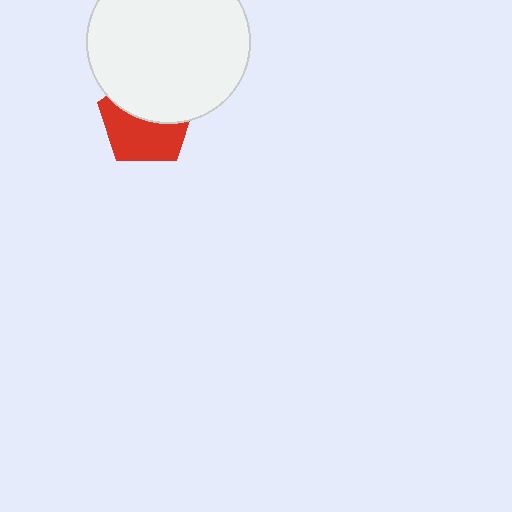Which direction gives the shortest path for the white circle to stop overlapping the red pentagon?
Moving up gives the shortest separation.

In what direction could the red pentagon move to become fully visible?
The red pentagon could move down. That would shift it out from behind the white circle entirely.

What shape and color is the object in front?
The object in front is a white circle.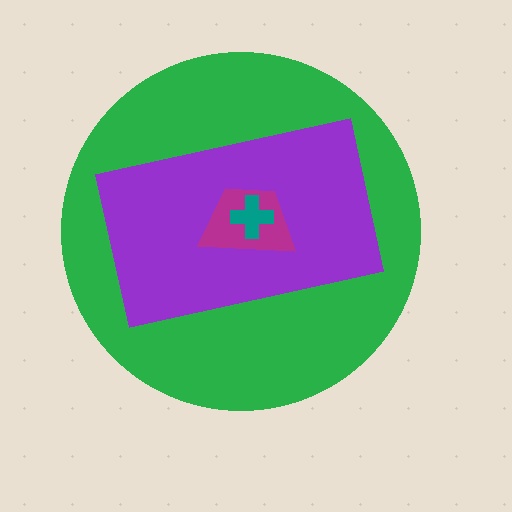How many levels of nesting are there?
4.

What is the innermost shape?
The teal cross.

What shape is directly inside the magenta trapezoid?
The teal cross.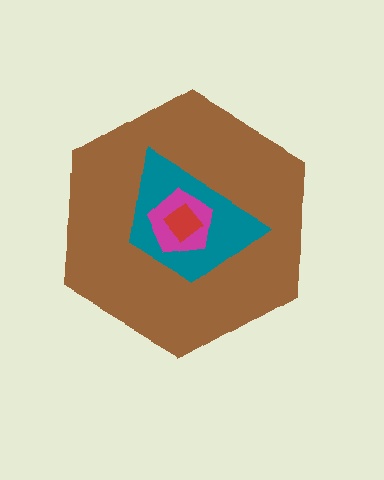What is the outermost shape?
The brown hexagon.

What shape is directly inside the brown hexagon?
The teal trapezoid.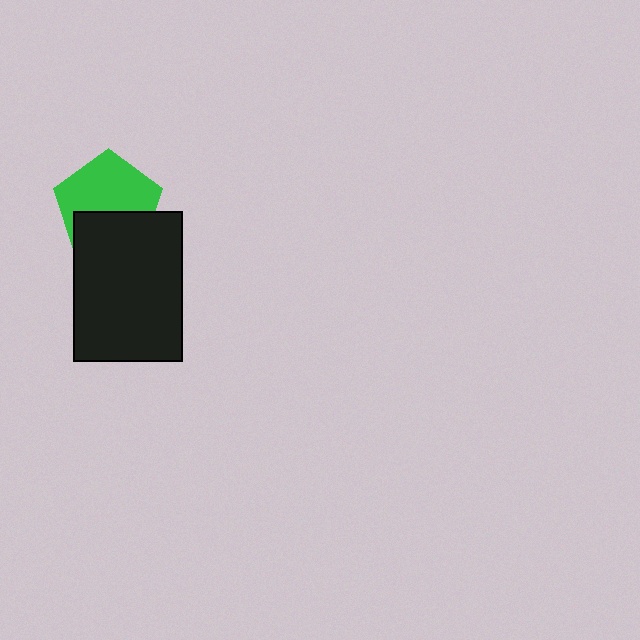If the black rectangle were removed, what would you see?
You would see the complete green pentagon.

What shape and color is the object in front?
The object in front is a black rectangle.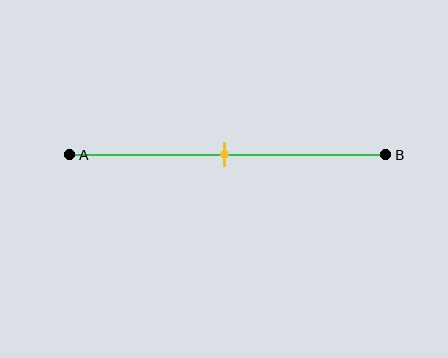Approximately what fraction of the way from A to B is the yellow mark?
The yellow mark is approximately 50% of the way from A to B.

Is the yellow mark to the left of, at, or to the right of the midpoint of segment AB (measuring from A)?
The yellow mark is approximately at the midpoint of segment AB.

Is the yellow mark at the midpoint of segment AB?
Yes, the mark is approximately at the midpoint.